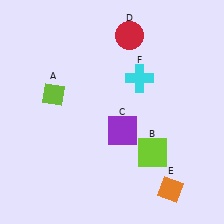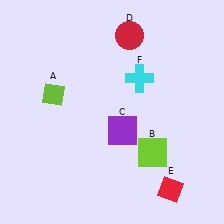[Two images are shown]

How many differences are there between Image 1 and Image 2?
There is 1 difference between the two images.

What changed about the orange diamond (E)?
In Image 1, E is orange. In Image 2, it changed to red.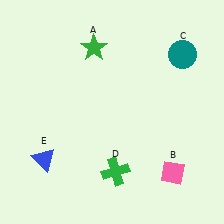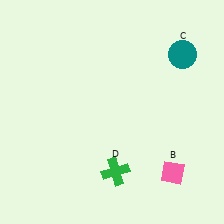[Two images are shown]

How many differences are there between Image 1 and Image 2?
There are 2 differences between the two images.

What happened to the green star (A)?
The green star (A) was removed in Image 2. It was in the top-left area of Image 1.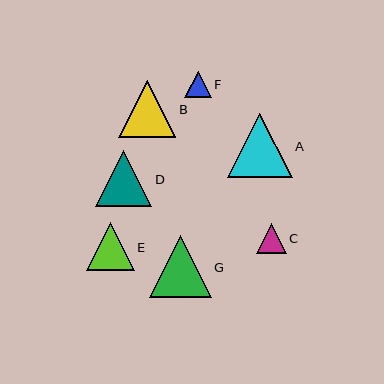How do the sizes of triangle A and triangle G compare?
Triangle A and triangle G are approximately the same size.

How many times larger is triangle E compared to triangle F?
Triangle E is approximately 1.8 times the size of triangle F.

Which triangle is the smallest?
Triangle F is the smallest with a size of approximately 26 pixels.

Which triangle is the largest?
Triangle A is the largest with a size of approximately 64 pixels.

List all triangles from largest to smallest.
From largest to smallest: A, G, B, D, E, C, F.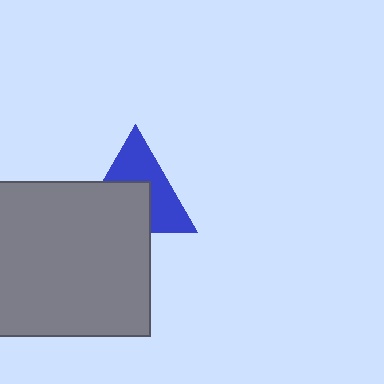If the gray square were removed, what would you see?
You would see the complete blue triangle.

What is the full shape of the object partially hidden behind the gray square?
The partially hidden object is a blue triangle.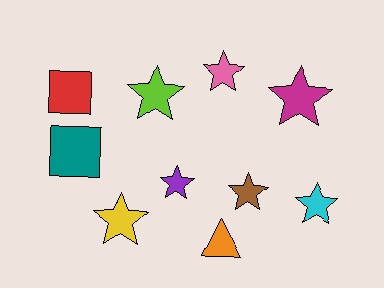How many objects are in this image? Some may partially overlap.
There are 10 objects.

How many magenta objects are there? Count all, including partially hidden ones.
There is 1 magenta object.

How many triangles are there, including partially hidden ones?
There is 1 triangle.